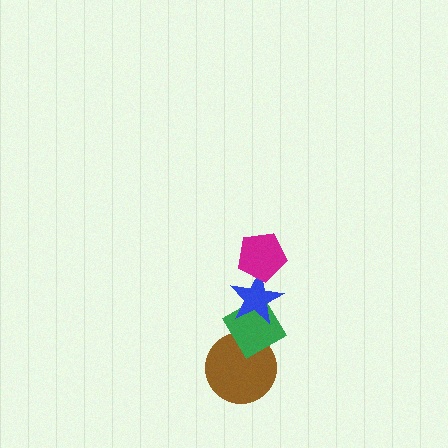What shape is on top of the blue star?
The magenta pentagon is on top of the blue star.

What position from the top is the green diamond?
The green diamond is 3rd from the top.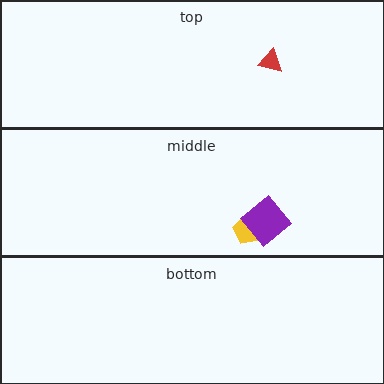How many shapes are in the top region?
1.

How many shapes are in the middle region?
2.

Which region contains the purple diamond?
The middle region.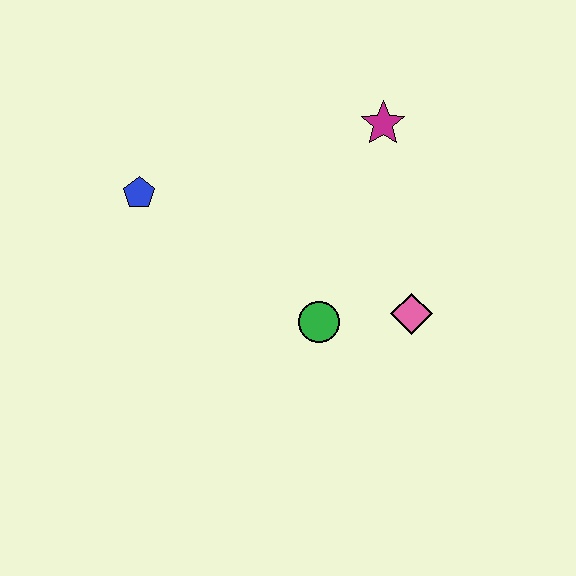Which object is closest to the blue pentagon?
The green circle is closest to the blue pentagon.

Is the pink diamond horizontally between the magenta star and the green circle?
No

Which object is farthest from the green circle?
The blue pentagon is farthest from the green circle.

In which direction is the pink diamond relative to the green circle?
The pink diamond is to the right of the green circle.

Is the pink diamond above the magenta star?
No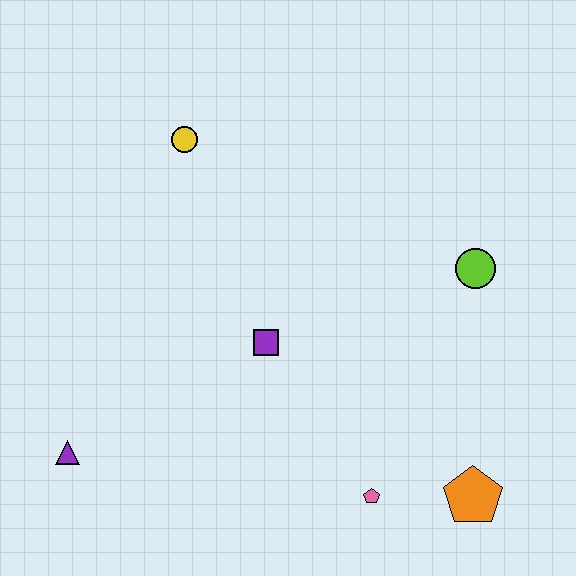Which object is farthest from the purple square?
The orange pentagon is farthest from the purple square.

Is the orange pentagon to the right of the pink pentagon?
Yes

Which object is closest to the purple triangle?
The purple square is closest to the purple triangle.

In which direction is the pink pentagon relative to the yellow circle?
The pink pentagon is below the yellow circle.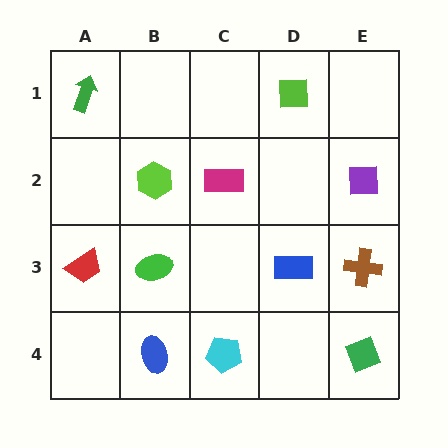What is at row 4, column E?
A green diamond.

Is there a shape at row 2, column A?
No, that cell is empty.